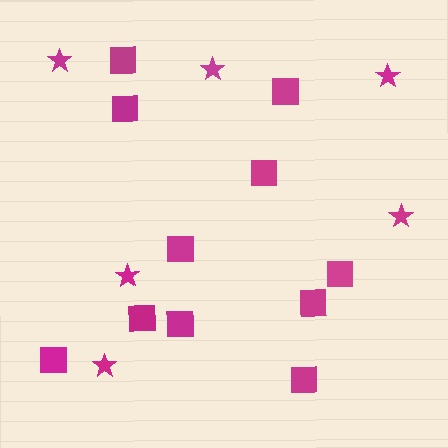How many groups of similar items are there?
There are 2 groups: one group of squares (11) and one group of stars (6).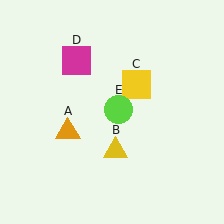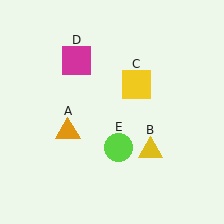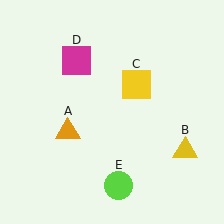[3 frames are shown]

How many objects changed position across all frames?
2 objects changed position: yellow triangle (object B), lime circle (object E).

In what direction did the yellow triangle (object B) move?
The yellow triangle (object B) moved right.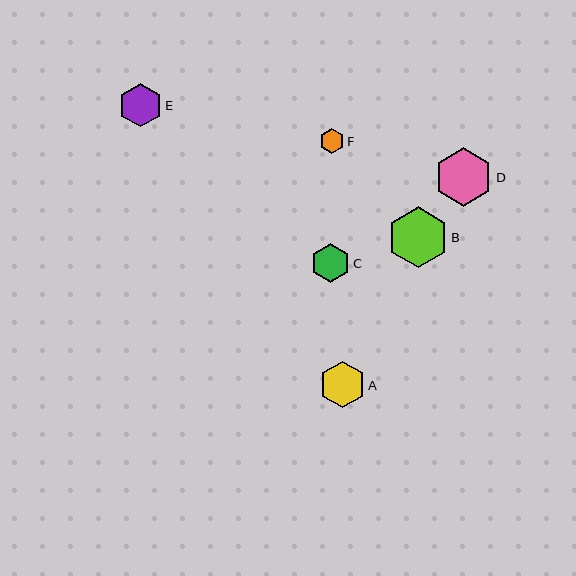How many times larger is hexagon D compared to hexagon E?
Hexagon D is approximately 1.3 times the size of hexagon E.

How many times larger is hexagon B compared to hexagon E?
Hexagon B is approximately 1.4 times the size of hexagon E.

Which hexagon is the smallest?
Hexagon F is the smallest with a size of approximately 25 pixels.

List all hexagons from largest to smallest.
From largest to smallest: B, D, A, E, C, F.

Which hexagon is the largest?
Hexagon B is the largest with a size of approximately 60 pixels.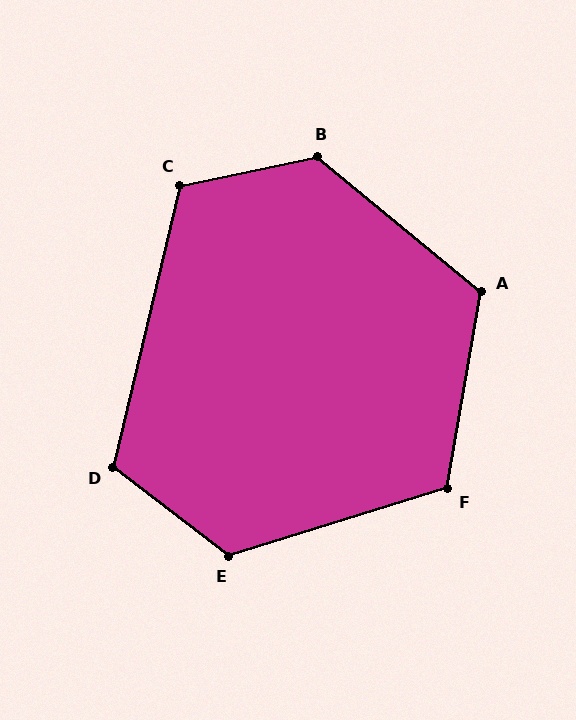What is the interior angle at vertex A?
Approximately 120 degrees (obtuse).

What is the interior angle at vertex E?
Approximately 125 degrees (obtuse).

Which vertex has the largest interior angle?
B, at approximately 129 degrees.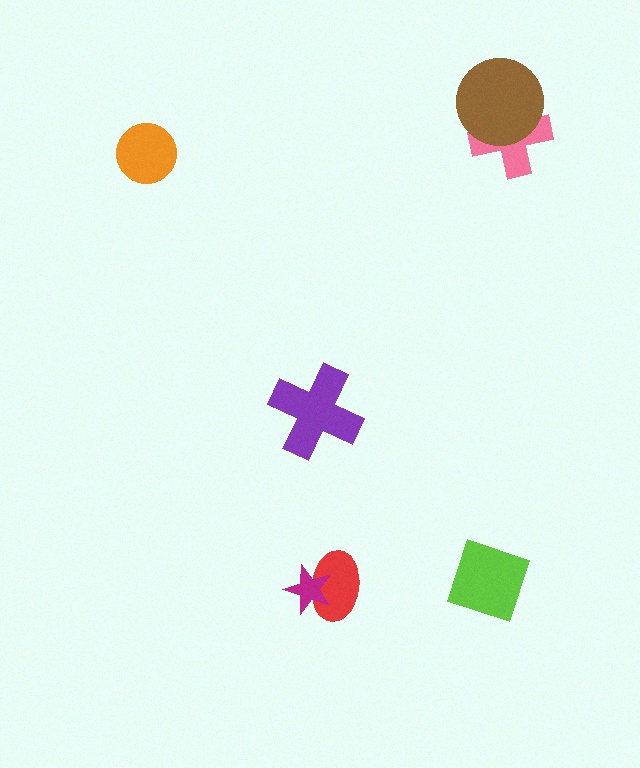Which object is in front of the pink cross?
The brown circle is in front of the pink cross.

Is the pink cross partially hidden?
Yes, it is partially covered by another shape.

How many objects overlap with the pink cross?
1 object overlaps with the pink cross.